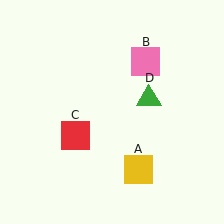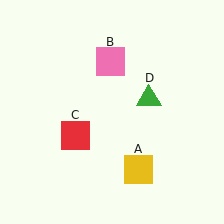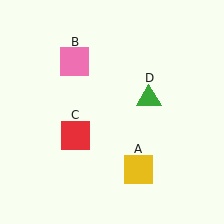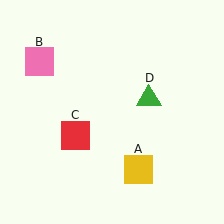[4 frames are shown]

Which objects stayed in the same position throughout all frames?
Yellow square (object A) and red square (object C) and green triangle (object D) remained stationary.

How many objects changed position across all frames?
1 object changed position: pink square (object B).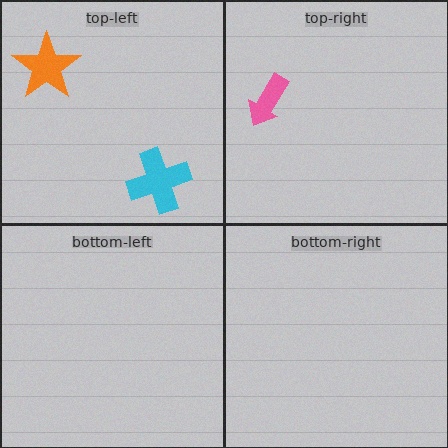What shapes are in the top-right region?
The pink arrow.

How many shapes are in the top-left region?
2.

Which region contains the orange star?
The top-left region.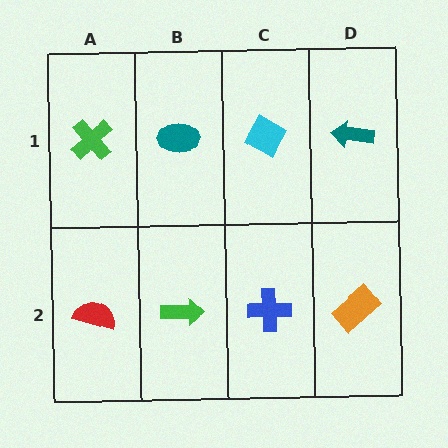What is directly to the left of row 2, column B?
A red semicircle.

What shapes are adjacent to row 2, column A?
A green cross (row 1, column A), a green arrow (row 2, column B).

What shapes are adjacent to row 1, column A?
A red semicircle (row 2, column A), a teal ellipse (row 1, column B).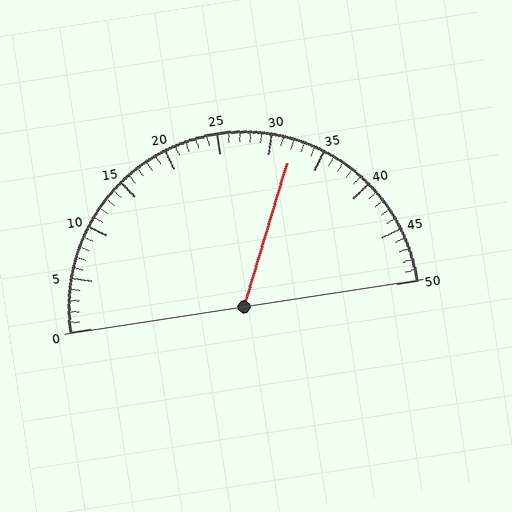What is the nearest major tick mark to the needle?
The nearest major tick mark is 30.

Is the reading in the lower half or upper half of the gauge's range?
The reading is in the upper half of the range (0 to 50).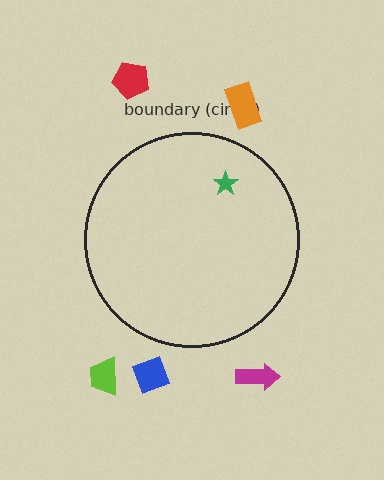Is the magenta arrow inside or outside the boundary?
Outside.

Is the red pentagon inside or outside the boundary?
Outside.